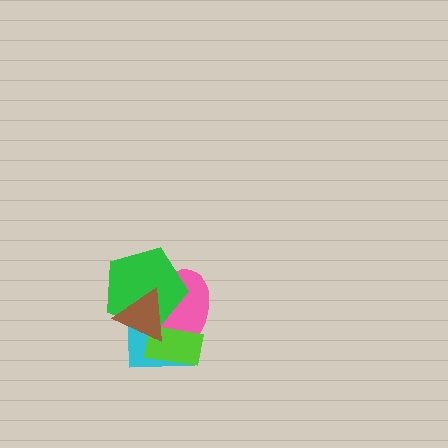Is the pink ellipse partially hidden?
Yes, it is partially covered by another shape.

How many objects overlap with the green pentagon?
3 objects overlap with the green pentagon.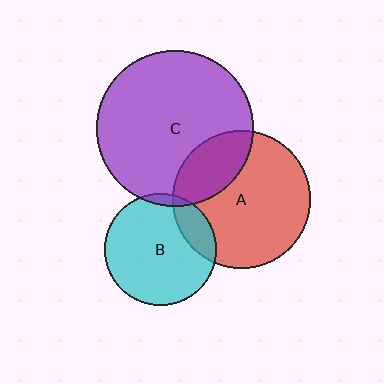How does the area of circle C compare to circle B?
Approximately 2.0 times.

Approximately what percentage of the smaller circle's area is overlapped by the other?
Approximately 25%.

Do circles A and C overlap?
Yes.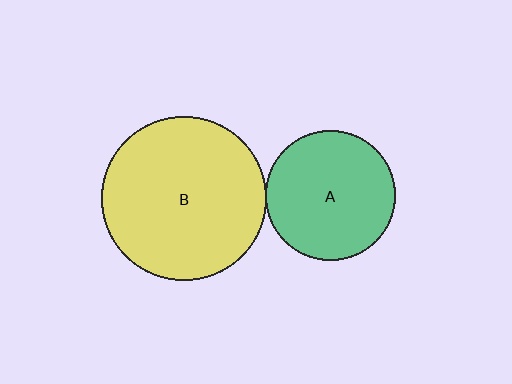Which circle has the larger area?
Circle B (yellow).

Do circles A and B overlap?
Yes.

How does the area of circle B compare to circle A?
Approximately 1.6 times.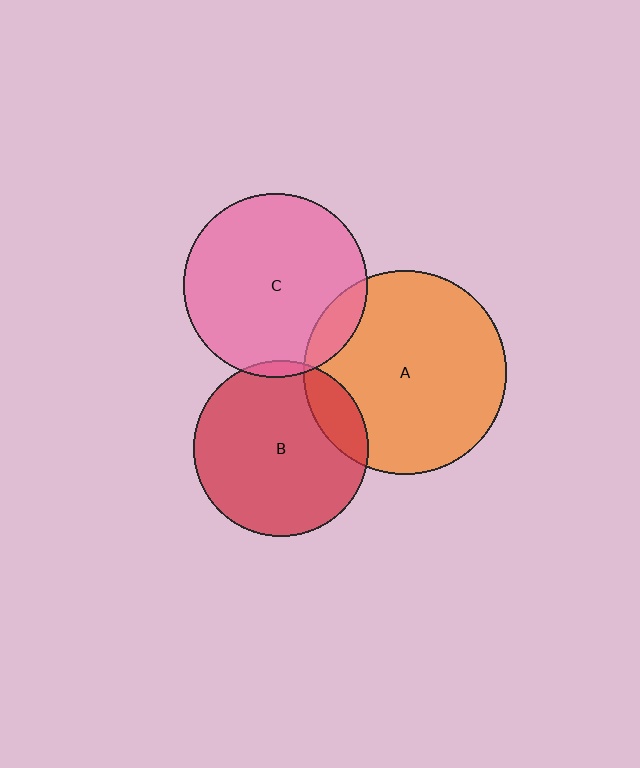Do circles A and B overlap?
Yes.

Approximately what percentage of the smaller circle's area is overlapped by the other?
Approximately 15%.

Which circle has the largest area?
Circle A (orange).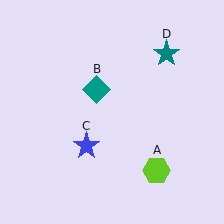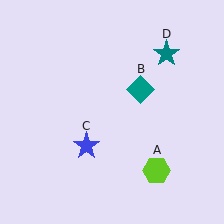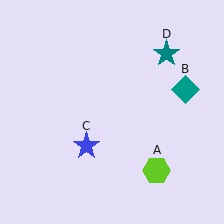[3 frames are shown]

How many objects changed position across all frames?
1 object changed position: teal diamond (object B).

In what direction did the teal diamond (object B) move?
The teal diamond (object B) moved right.